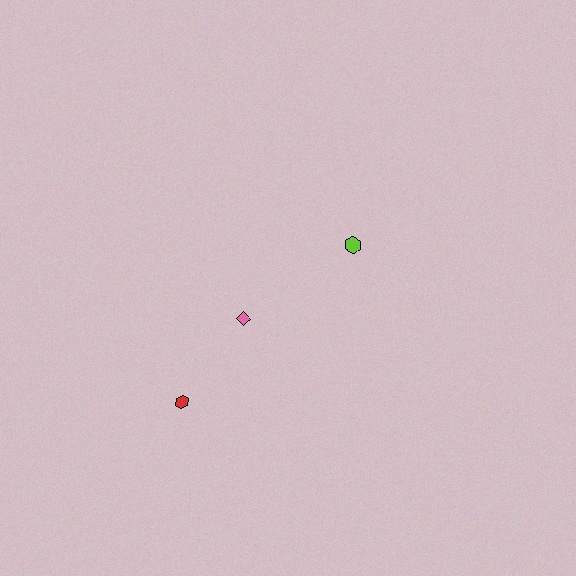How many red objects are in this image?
There is 1 red object.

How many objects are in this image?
There are 3 objects.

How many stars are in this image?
There are no stars.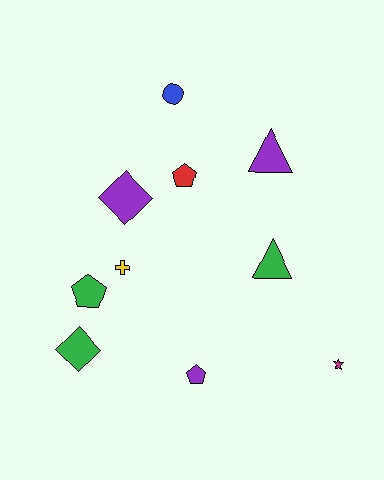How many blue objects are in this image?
There is 1 blue object.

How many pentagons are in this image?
There are 3 pentagons.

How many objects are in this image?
There are 10 objects.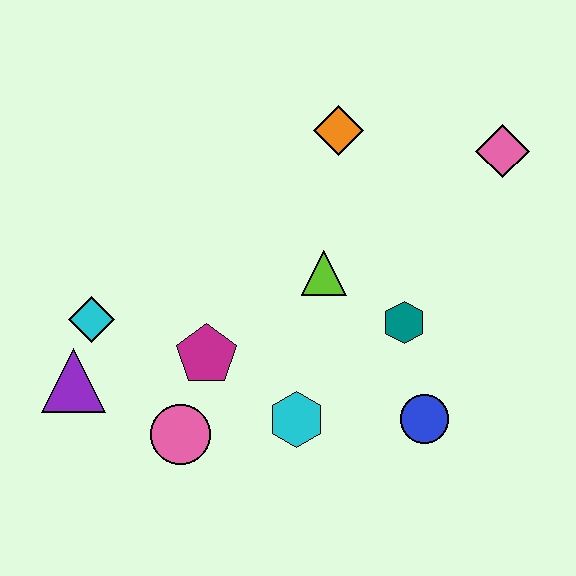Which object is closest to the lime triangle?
The teal hexagon is closest to the lime triangle.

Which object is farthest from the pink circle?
The pink diamond is farthest from the pink circle.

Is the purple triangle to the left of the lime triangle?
Yes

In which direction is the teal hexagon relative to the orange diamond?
The teal hexagon is below the orange diamond.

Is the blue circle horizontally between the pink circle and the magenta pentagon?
No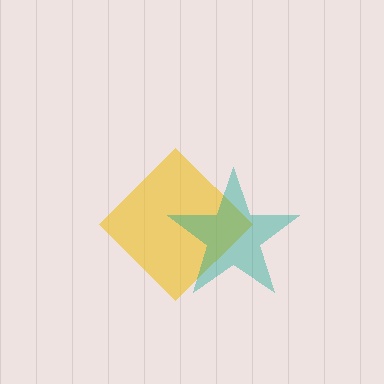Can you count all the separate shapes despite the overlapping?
Yes, there are 2 separate shapes.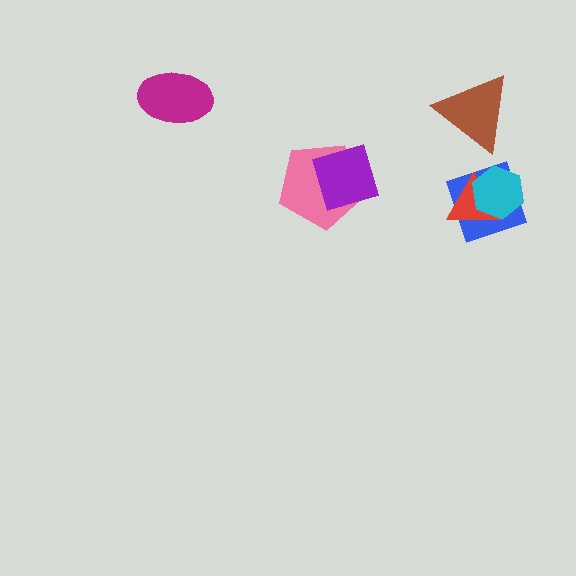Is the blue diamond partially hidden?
Yes, it is partially covered by another shape.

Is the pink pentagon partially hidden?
Yes, it is partially covered by another shape.